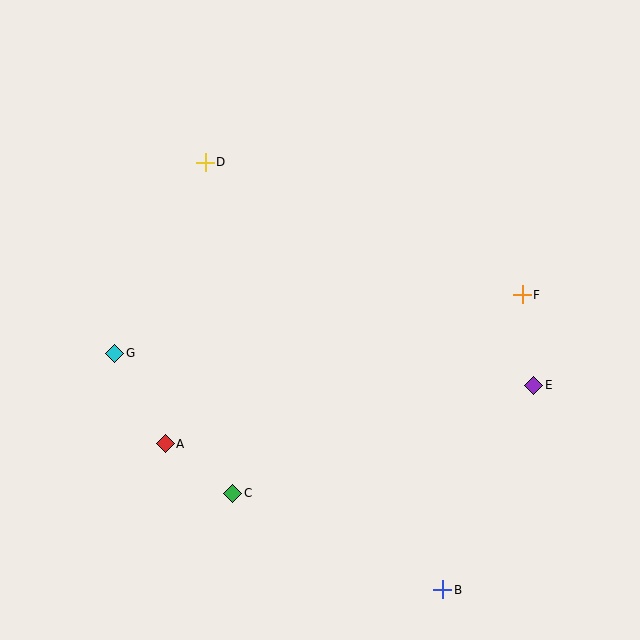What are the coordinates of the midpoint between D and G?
The midpoint between D and G is at (160, 258).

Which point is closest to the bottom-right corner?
Point B is closest to the bottom-right corner.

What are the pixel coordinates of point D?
Point D is at (205, 162).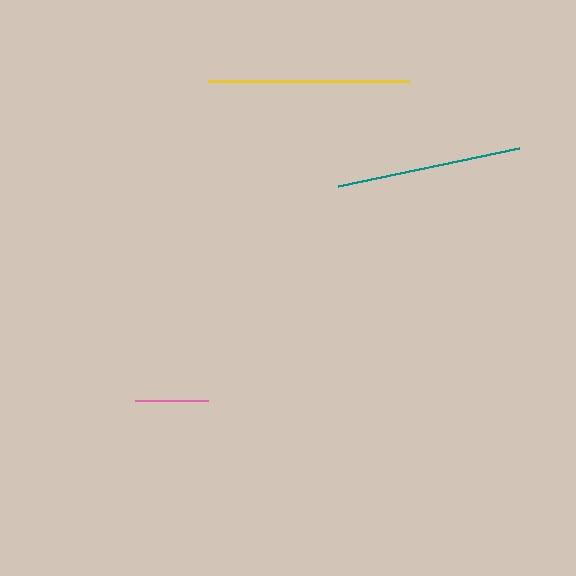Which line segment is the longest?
The yellow line is the longest at approximately 201 pixels.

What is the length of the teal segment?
The teal segment is approximately 185 pixels long.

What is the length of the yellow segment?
The yellow segment is approximately 201 pixels long.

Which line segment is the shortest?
The pink line is the shortest at approximately 73 pixels.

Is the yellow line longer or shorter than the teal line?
The yellow line is longer than the teal line.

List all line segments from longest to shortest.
From longest to shortest: yellow, teal, pink.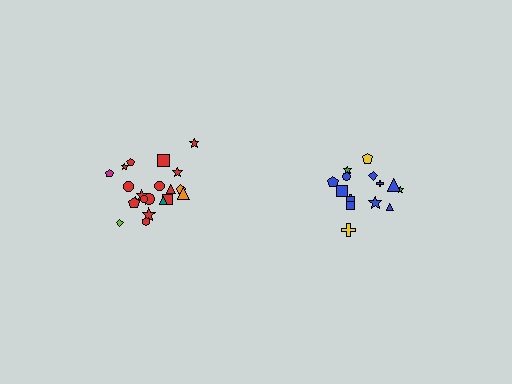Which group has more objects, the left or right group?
The left group.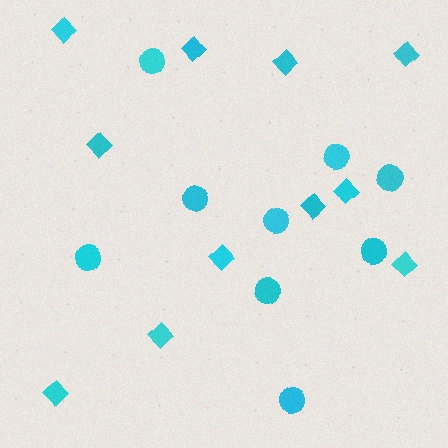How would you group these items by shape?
There are 2 groups: one group of diamonds (11) and one group of circles (9).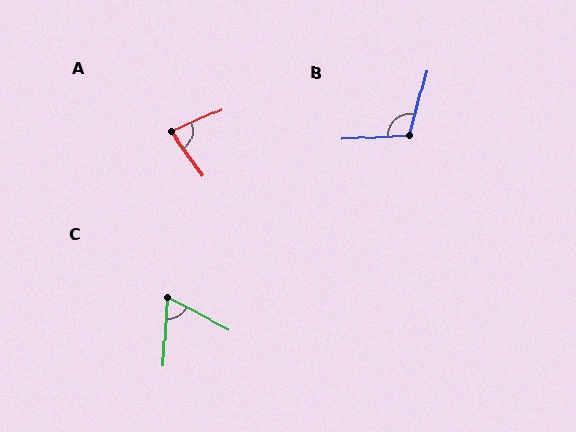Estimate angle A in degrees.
Approximately 79 degrees.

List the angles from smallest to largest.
C (65°), A (79°), B (108°).